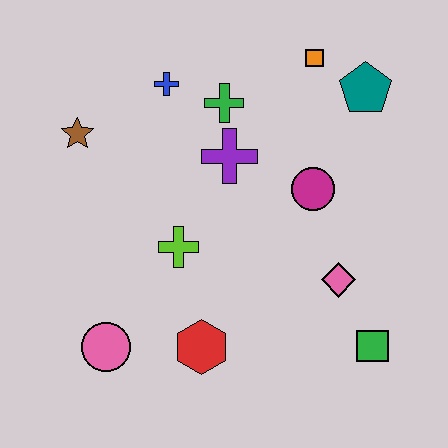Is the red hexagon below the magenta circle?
Yes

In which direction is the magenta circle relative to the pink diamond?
The magenta circle is above the pink diamond.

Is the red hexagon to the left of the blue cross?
No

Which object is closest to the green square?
The pink diamond is closest to the green square.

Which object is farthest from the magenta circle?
The pink circle is farthest from the magenta circle.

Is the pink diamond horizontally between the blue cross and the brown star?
No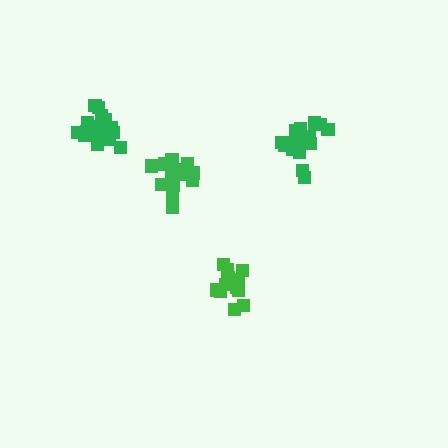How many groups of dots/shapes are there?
There are 4 groups.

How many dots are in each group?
Group 1: 14 dots, Group 2: 16 dots, Group 3: 19 dots, Group 4: 19 dots (68 total).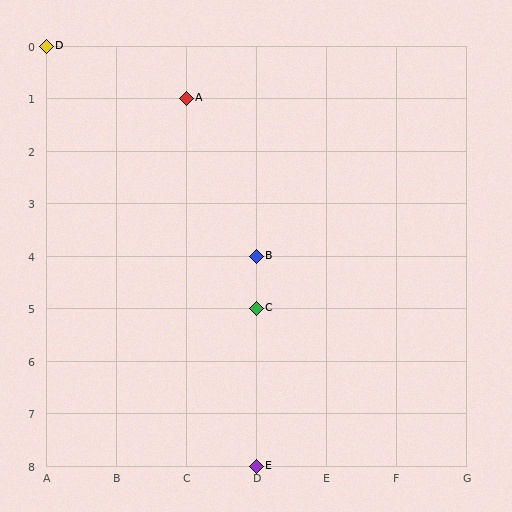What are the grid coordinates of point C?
Point C is at grid coordinates (D, 5).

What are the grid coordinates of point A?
Point A is at grid coordinates (C, 1).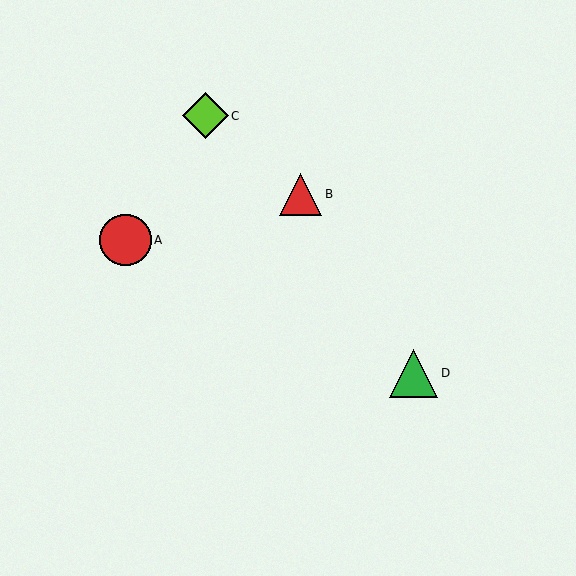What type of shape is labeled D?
Shape D is a green triangle.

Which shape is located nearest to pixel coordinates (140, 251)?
The red circle (labeled A) at (125, 240) is nearest to that location.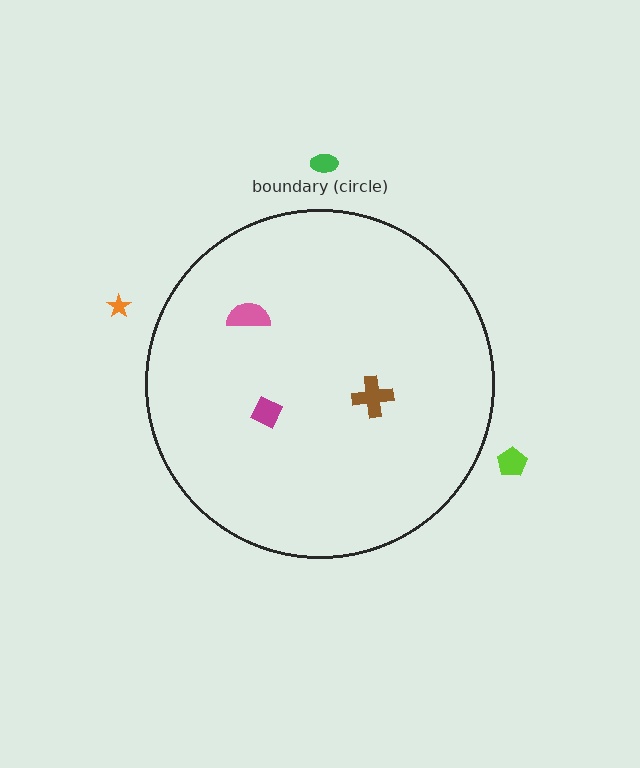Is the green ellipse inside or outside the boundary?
Outside.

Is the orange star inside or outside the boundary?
Outside.